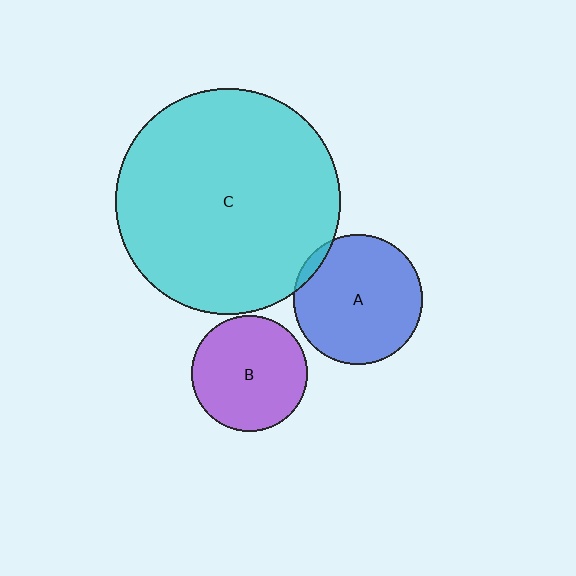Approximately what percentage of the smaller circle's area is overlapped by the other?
Approximately 5%.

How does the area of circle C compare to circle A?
Approximately 3.0 times.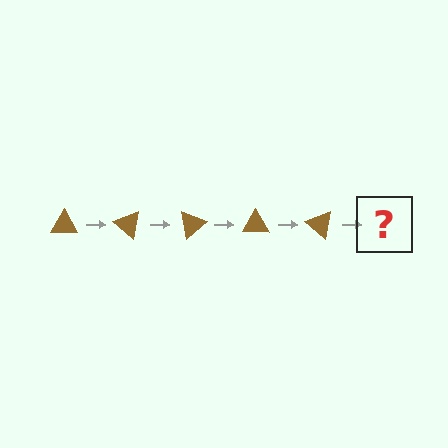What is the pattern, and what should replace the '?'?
The pattern is that the triangle rotates 40 degrees each step. The '?' should be a brown triangle rotated 200 degrees.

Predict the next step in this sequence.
The next step is a brown triangle rotated 200 degrees.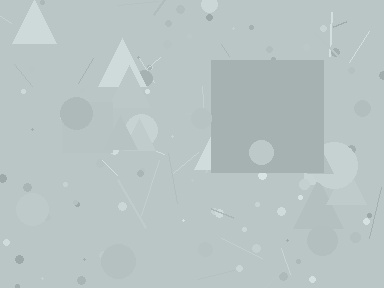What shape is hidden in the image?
A square is hidden in the image.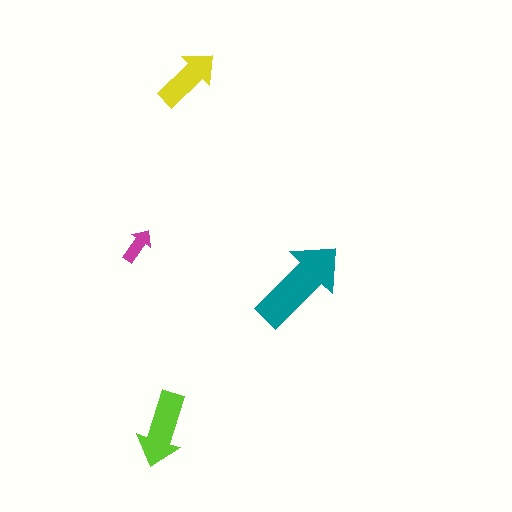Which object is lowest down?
The lime arrow is bottommost.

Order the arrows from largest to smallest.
the teal one, the lime one, the yellow one, the magenta one.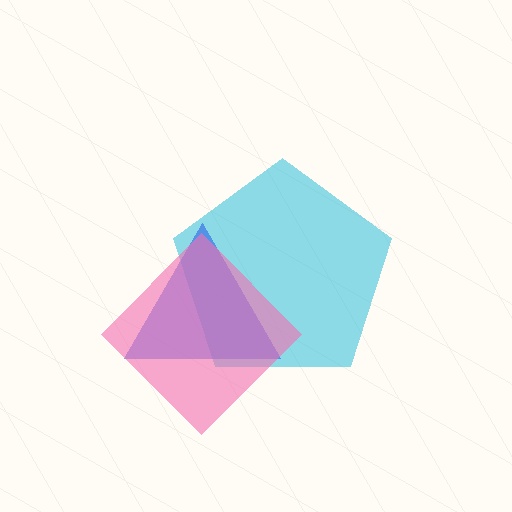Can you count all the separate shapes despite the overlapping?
Yes, there are 3 separate shapes.